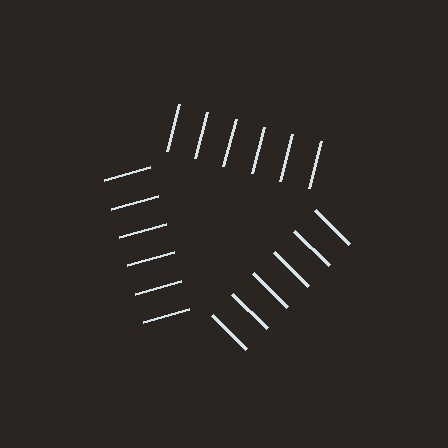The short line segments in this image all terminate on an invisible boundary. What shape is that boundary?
An illusory triangle — the line segments terminate on its edges but no continuous stroke is drawn.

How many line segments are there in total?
18 — 6 along each of the 3 edges.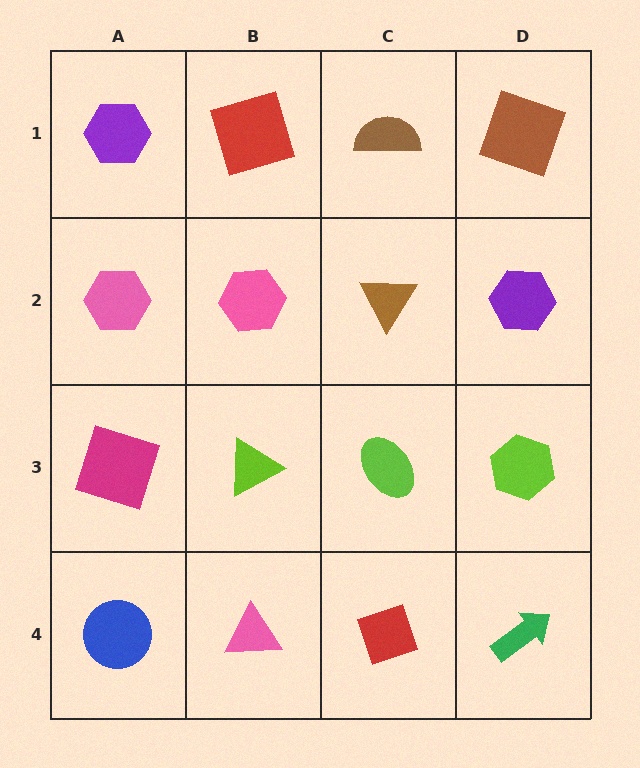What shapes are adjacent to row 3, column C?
A brown triangle (row 2, column C), a red diamond (row 4, column C), a lime triangle (row 3, column B), a lime hexagon (row 3, column D).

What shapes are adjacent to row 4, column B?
A lime triangle (row 3, column B), a blue circle (row 4, column A), a red diamond (row 4, column C).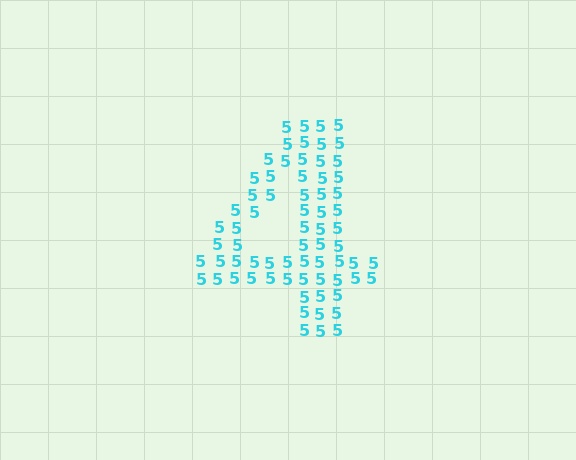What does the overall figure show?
The overall figure shows the digit 4.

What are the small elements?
The small elements are digit 5's.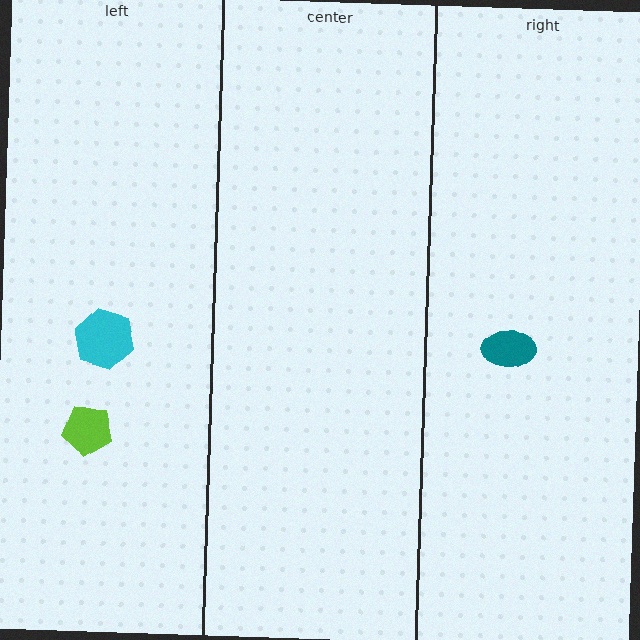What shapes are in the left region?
The cyan hexagon, the lime pentagon.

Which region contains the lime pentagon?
The left region.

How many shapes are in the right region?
1.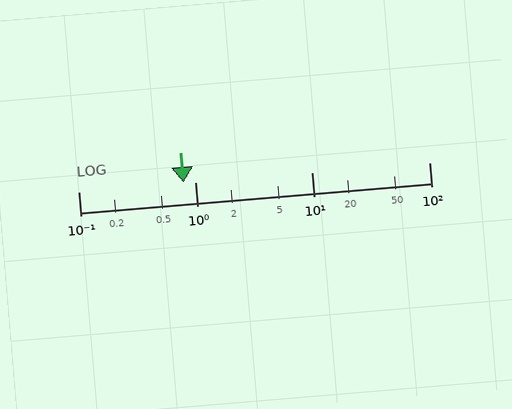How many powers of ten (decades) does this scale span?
The scale spans 3 decades, from 0.1 to 100.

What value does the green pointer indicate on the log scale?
The pointer indicates approximately 0.79.